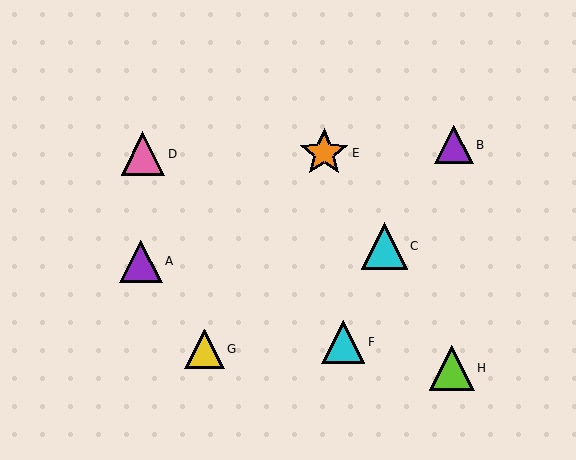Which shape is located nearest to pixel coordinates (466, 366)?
The lime triangle (labeled H) at (452, 368) is nearest to that location.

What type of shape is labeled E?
Shape E is an orange star.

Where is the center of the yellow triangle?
The center of the yellow triangle is at (204, 349).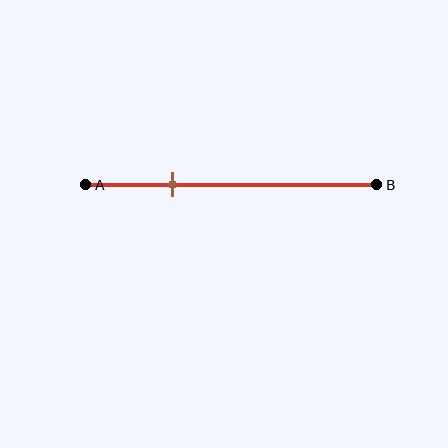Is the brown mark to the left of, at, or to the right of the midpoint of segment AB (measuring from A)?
The brown mark is to the left of the midpoint of segment AB.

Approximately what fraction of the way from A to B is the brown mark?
The brown mark is approximately 30% of the way from A to B.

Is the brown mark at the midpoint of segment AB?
No, the mark is at about 30% from A, not at the 50% midpoint.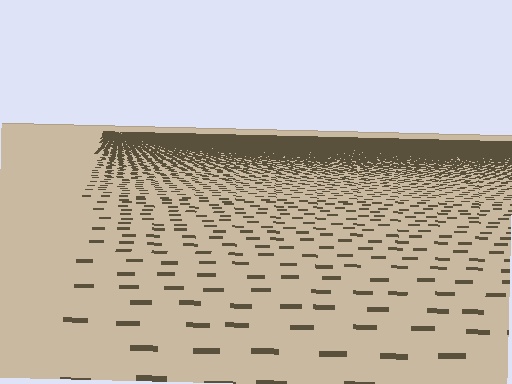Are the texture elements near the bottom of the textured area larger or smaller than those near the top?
Larger. Near the bottom, elements are closer to the viewer and appear at a bigger on-screen size.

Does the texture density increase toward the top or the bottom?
Density increases toward the top.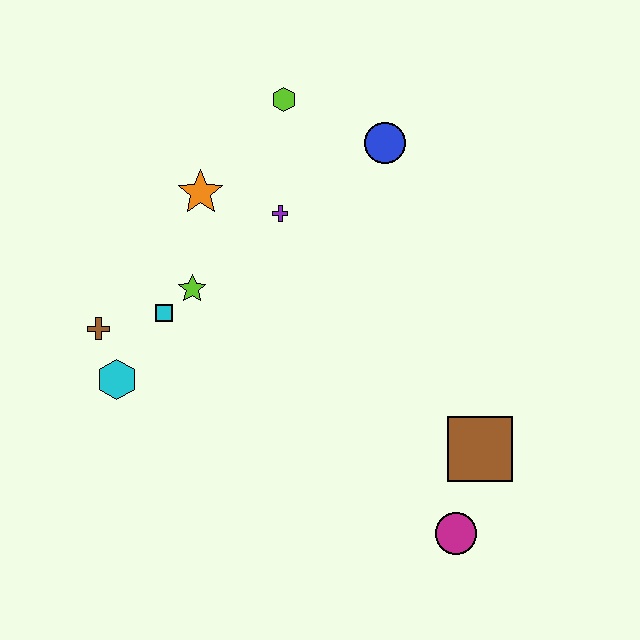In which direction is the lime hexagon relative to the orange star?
The lime hexagon is above the orange star.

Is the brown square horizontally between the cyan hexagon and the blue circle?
No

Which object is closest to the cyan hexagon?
The brown cross is closest to the cyan hexagon.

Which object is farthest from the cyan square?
The magenta circle is farthest from the cyan square.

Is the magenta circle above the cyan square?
No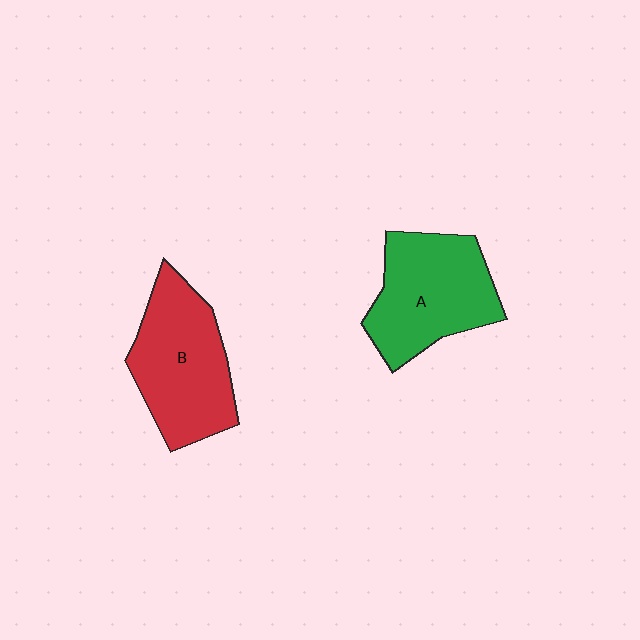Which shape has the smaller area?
Shape A (green).